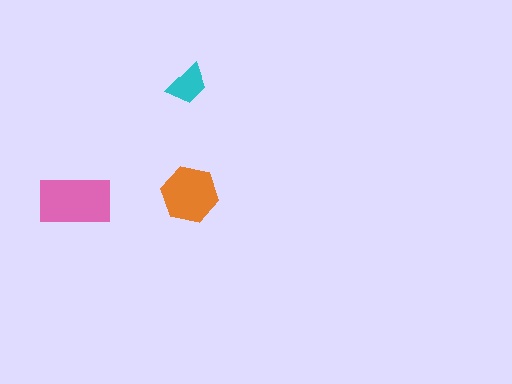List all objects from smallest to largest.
The cyan trapezoid, the orange hexagon, the pink rectangle.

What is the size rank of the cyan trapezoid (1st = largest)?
3rd.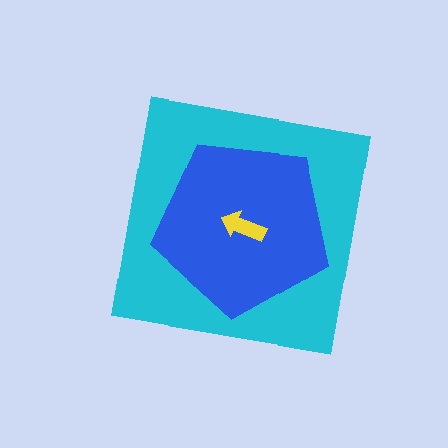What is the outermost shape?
The cyan square.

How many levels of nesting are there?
3.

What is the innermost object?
The yellow arrow.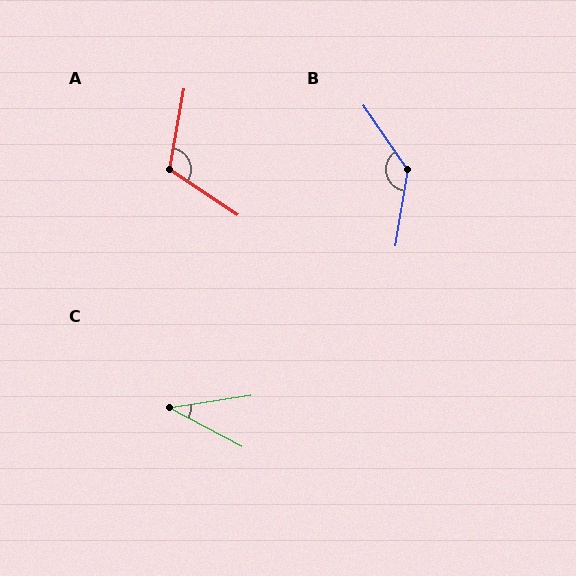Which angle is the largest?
B, at approximately 137 degrees.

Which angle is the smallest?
C, at approximately 37 degrees.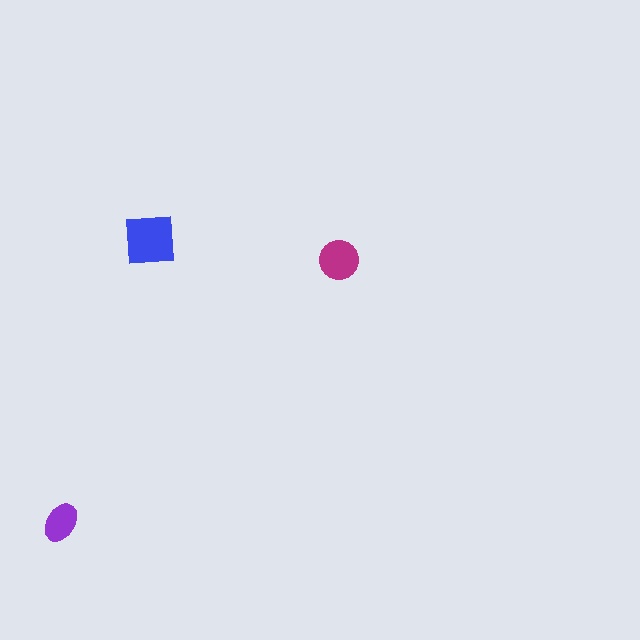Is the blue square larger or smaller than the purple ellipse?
Larger.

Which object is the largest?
The blue square.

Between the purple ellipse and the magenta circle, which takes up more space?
The magenta circle.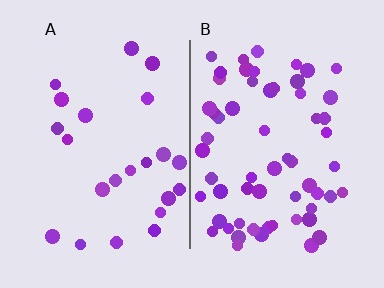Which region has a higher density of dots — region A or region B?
B (the right).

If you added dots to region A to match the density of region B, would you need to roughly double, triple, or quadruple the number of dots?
Approximately triple.